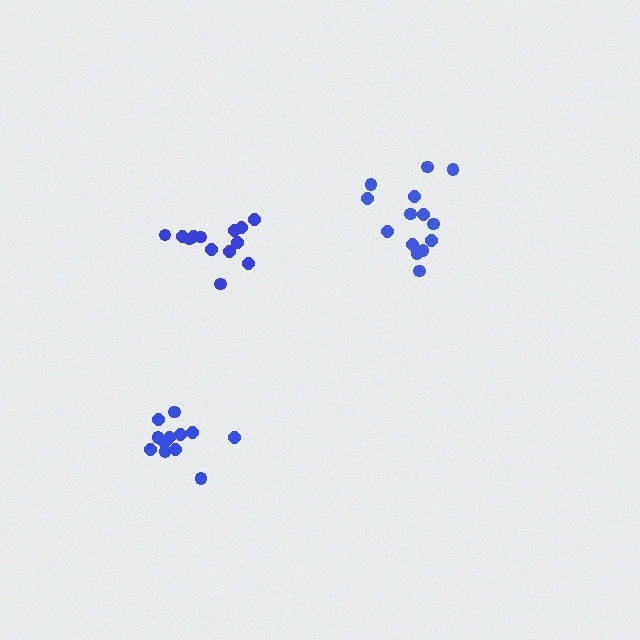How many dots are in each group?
Group 1: 14 dots, Group 2: 13 dots, Group 3: 12 dots (39 total).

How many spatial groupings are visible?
There are 3 spatial groupings.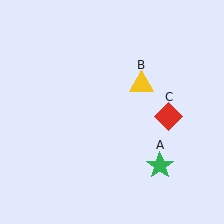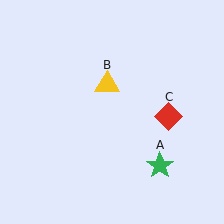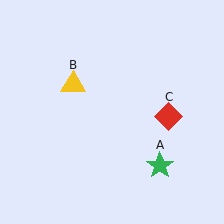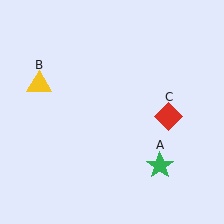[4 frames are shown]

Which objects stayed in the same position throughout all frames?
Green star (object A) and red diamond (object C) remained stationary.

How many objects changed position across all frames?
1 object changed position: yellow triangle (object B).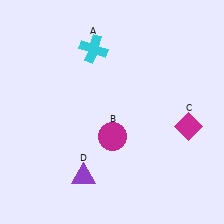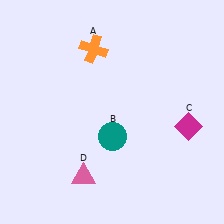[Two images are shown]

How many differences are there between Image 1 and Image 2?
There are 3 differences between the two images.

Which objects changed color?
A changed from cyan to orange. B changed from magenta to teal. D changed from purple to pink.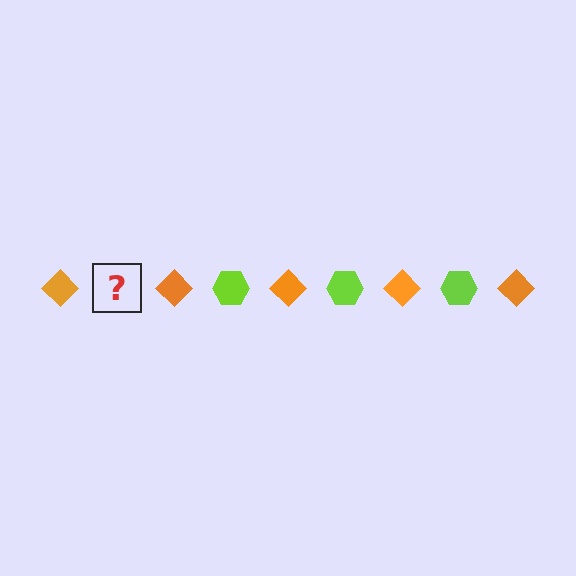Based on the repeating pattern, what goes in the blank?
The blank should be a lime hexagon.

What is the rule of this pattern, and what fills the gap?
The rule is that the pattern alternates between orange diamond and lime hexagon. The gap should be filled with a lime hexagon.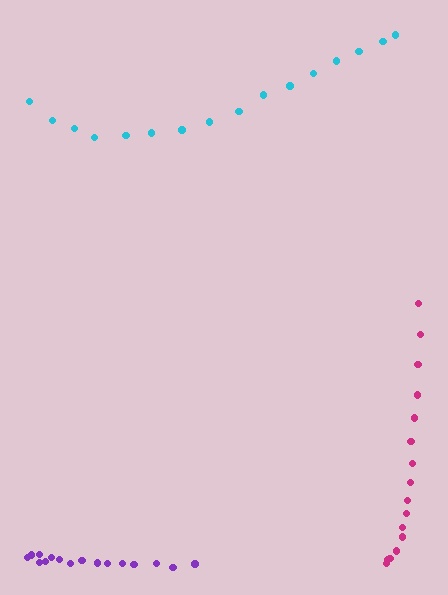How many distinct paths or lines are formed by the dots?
There are 3 distinct paths.